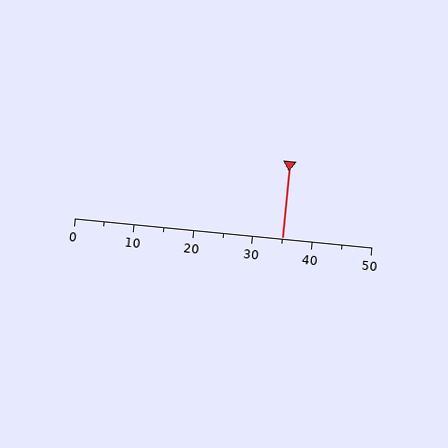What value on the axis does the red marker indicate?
The marker indicates approximately 35.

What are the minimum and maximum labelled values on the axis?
The axis runs from 0 to 50.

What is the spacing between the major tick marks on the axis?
The major ticks are spaced 10 apart.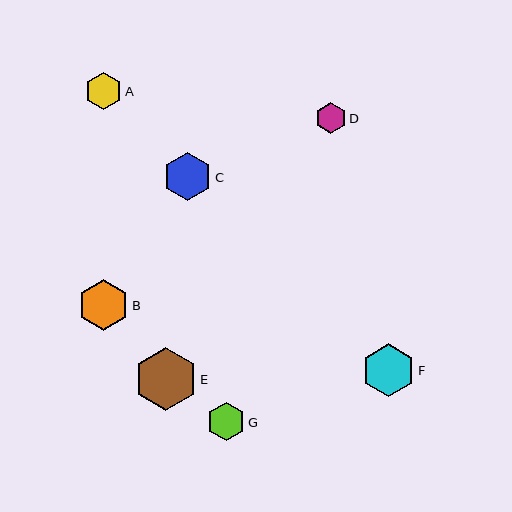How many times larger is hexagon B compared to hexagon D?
Hexagon B is approximately 1.6 times the size of hexagon D.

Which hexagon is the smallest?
Hexagon D is the smallest with a size of approximately 31 pixels.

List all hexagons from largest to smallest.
From largest to smallest: E, F, B, C, G, A, D.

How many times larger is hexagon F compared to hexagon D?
Hexagon F is approximately 1.7 times the size of hexagon D.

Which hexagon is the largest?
Hexagon E is the largest with a size of approximately 64 pixels.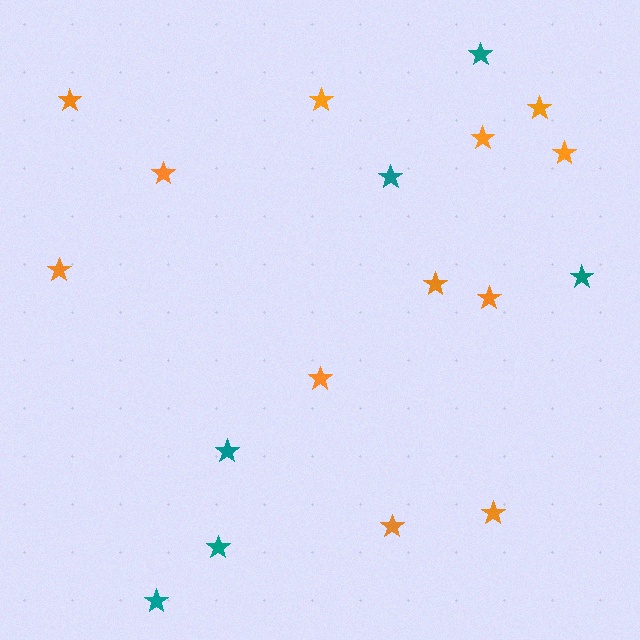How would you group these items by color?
There are 2 groups: one group of orange stars (12) and one group of teal stars (6).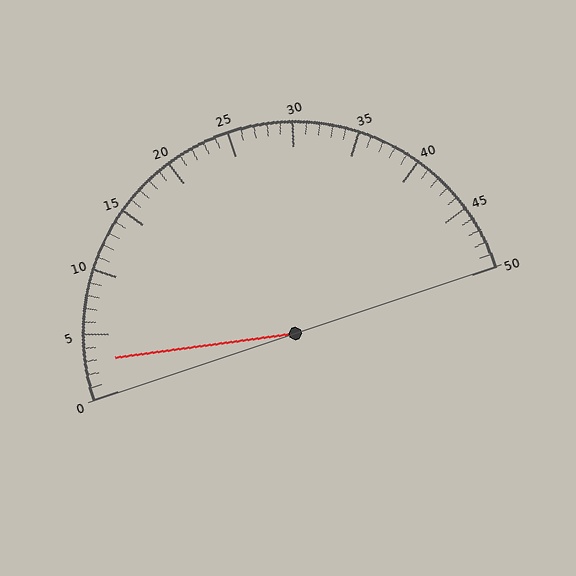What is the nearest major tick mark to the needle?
The nearest major tick mark is 5.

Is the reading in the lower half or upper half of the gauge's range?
The reading is in the lower half of the range (0 to 50).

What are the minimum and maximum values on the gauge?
The gauge ranges from 0 to 50.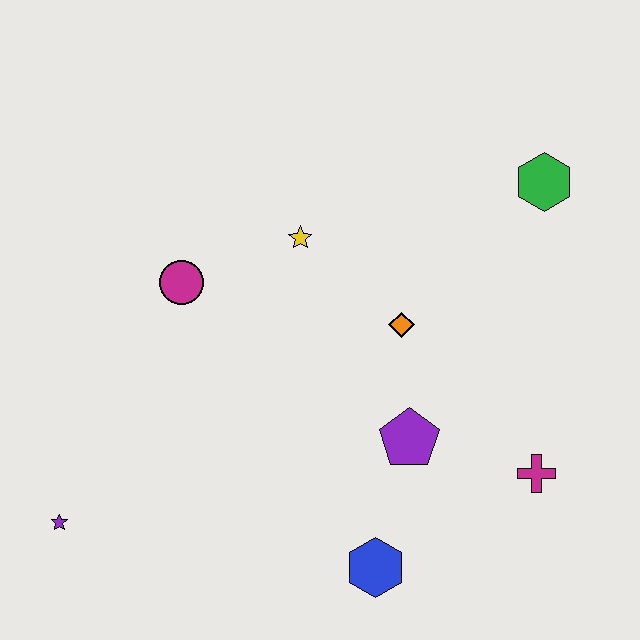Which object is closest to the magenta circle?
The yellow star is closest to the magenta circle.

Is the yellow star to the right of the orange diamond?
No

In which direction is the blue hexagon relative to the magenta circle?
The blue hexagon is below the magenta circle.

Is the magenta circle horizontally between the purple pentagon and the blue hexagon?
No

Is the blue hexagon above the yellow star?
No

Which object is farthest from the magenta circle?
The magenta cross is farthest from the magenta circle.